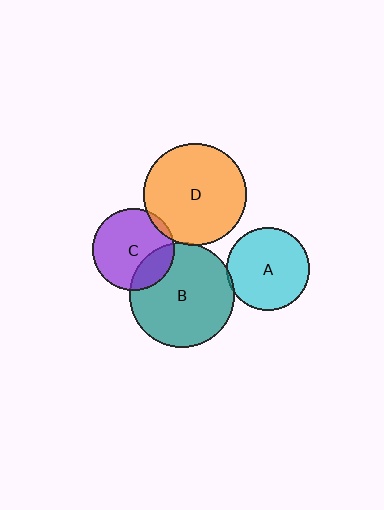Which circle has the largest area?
Circle B (teal).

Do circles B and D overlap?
Yes.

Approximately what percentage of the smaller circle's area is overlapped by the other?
Approximately 5%.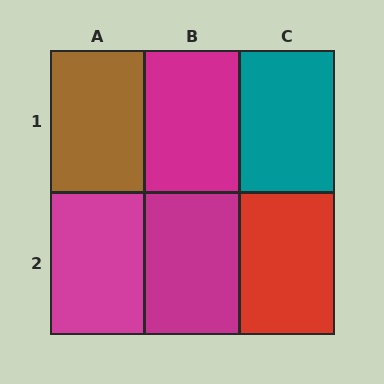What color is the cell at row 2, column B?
Magenta.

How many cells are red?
1 cell is red.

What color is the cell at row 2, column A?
Magenta.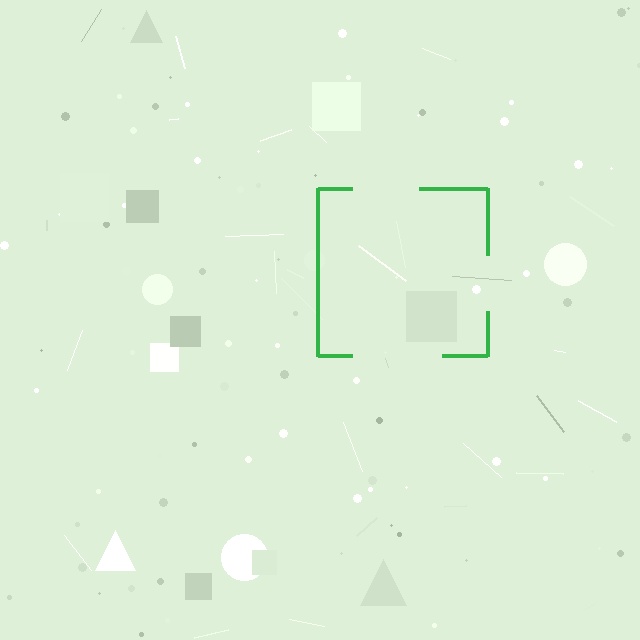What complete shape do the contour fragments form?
The contour fragments form a square.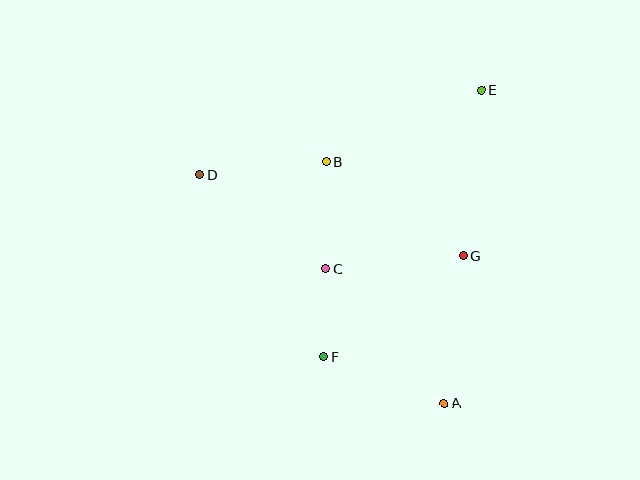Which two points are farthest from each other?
Points A and D are farthest from each other.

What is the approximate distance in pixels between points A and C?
The distance between A and C is approximately 179 pixels.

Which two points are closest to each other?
Points C and F are closest to each other.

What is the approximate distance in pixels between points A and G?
The distance between A and G is approximately 149 pixels.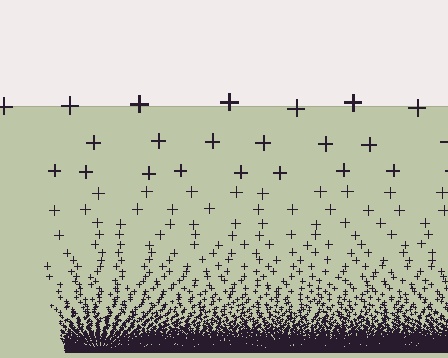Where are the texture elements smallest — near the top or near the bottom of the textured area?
Near the bottom.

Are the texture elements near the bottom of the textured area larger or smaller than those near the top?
Smaller. The gradient is inverted — elements near the bottom are smaller and denser.